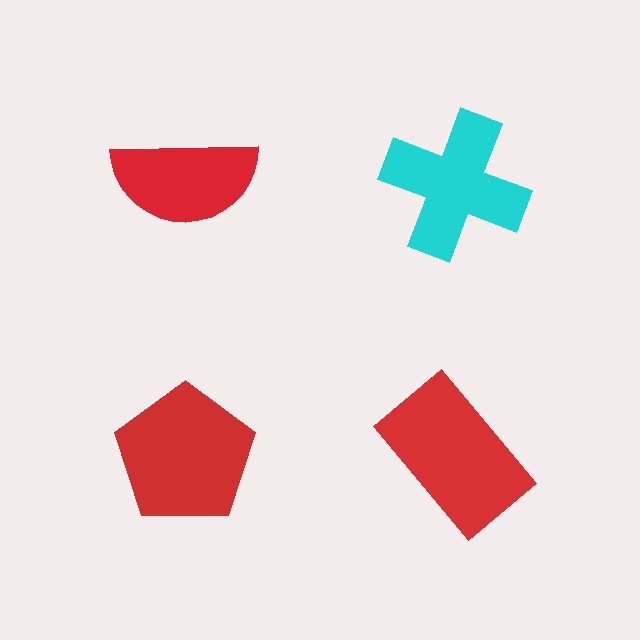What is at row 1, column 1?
A red semicircle.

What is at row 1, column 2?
A cyan cross.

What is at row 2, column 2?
A red rectangle.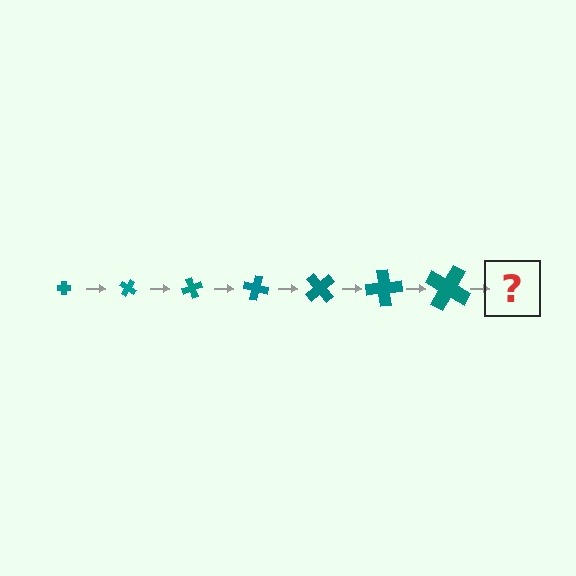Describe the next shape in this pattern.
It should be a cross, larger than the previous one and rotated 245 degrees from the start.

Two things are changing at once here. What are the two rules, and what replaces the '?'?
The two rules are that the cross grows larger each step and it rotates 35 degrees each step. The '?' should be a cross, larger than the previous one and rotated 245 degrees from the start.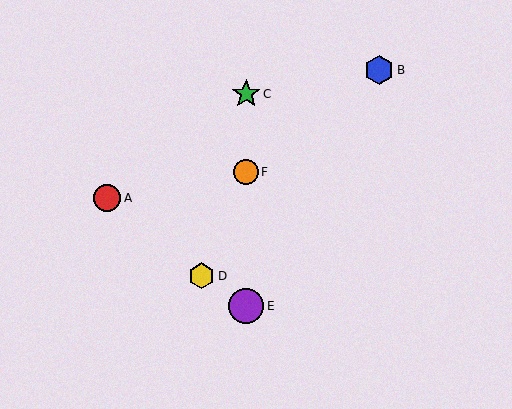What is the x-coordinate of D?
Object D is at x≈202.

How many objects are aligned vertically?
3 objects (C, E, F) are aligned vertically.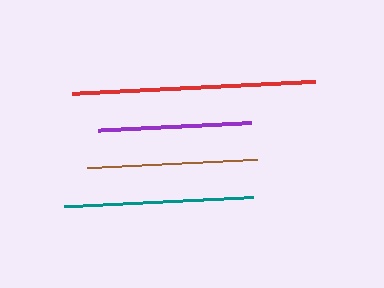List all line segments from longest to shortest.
From longest to shortest: red, teal, brown, purple.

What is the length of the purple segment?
The purple segment is approximately 153 pixels long.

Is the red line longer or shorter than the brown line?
The red line is longer than the brown line.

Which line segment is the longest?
The red line is the longest at approximately 243 pixels.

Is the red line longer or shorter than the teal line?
The red line is longer than the teal line.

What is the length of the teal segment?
The teal segment is approximately 189 pixels long.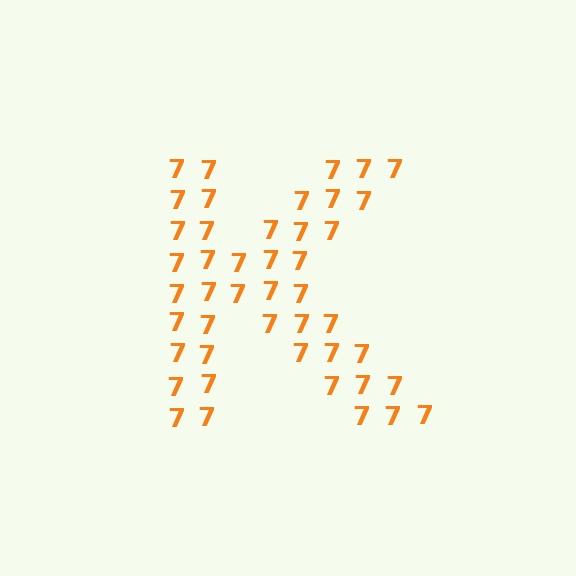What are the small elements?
The small elements are digit 7's.